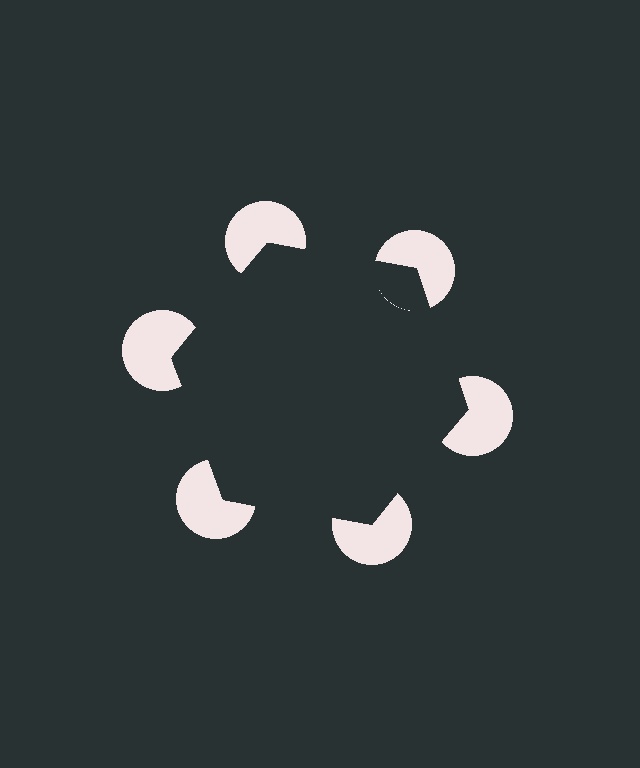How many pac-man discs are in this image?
There are 6 — one at each vertex of the illusory hexagon.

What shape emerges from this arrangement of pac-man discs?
An illusory hexagon — its edges are inferred from the aligned wedge cuts in the pac-man discs, not physically drawn.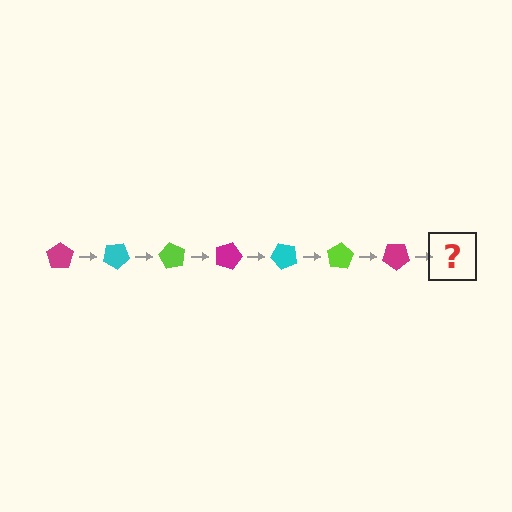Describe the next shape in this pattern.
It should be a cyan pentagon, rotated 210 degrees from the start.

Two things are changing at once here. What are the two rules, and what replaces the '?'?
The two rules are that it rotates 30 degrees each step and the color cycles through magenta, cyan, and lime. The '?' should be a cyan pentagon, rotated 210 degrees from the start.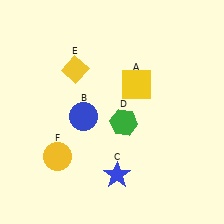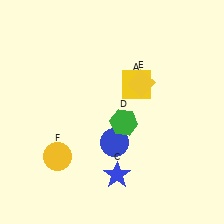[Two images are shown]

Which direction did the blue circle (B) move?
The blue circle (B) moved right.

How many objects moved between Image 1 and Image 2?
2 objects moved between the two images.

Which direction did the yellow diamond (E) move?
The yellow diamond (E) moved right.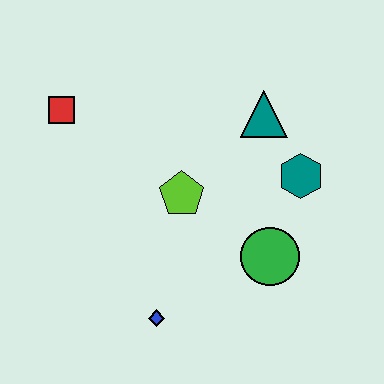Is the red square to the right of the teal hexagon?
No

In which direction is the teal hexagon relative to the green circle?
The teal hexagon is above the green circle.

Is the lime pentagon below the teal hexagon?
Yes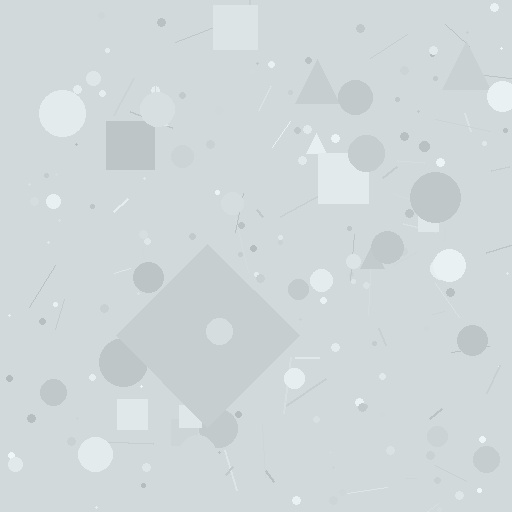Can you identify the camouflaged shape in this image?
The camouflaged shape is a diamond.